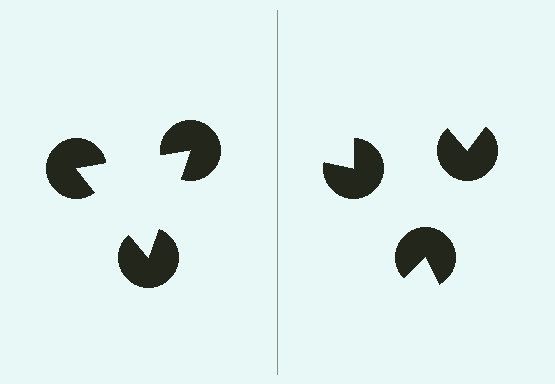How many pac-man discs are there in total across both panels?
6 — 3 on each side.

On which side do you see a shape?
An illusory triangle appears on the left side. On the right side the wedge cuts are rotated, so no coherent shape forms.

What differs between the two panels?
The pac-man discs are positioned identically on both sides; only the wedge orientations differ. On the left they align to a triangle; on the right they are misaligned.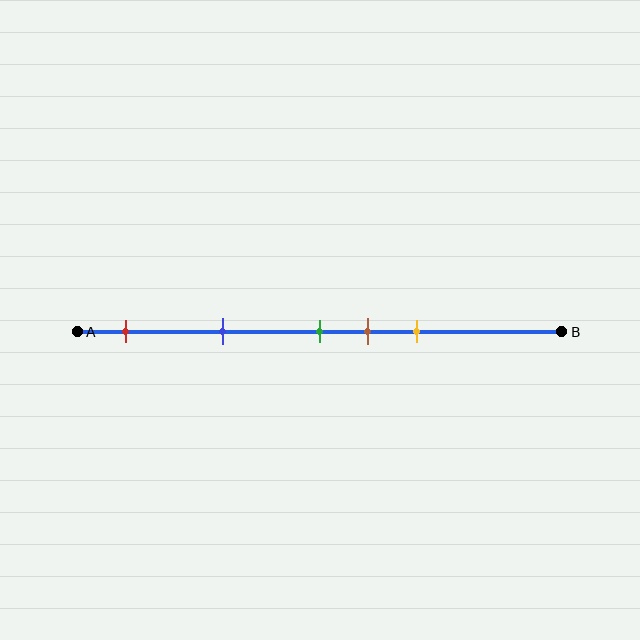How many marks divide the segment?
There are 5 marks dividing the segment.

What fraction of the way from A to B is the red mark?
The red mark is approximately 10% (0.1) of the way from A to B.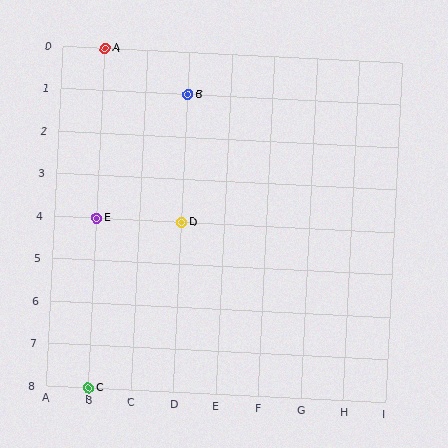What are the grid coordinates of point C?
Point C is at grid coordinates (B, 8).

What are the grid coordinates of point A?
Point A is at grid coordinates (B, 0).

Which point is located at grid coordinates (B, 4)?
Point E is at (B, 4).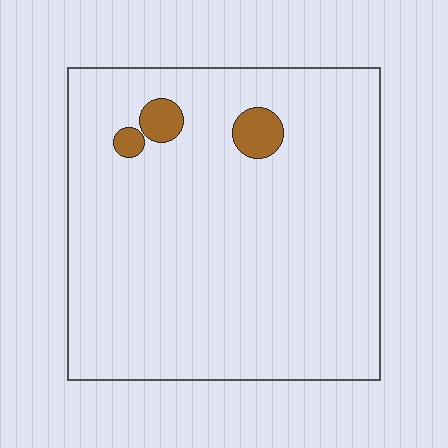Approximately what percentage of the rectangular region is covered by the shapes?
Approximately 5%.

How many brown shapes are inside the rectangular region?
3.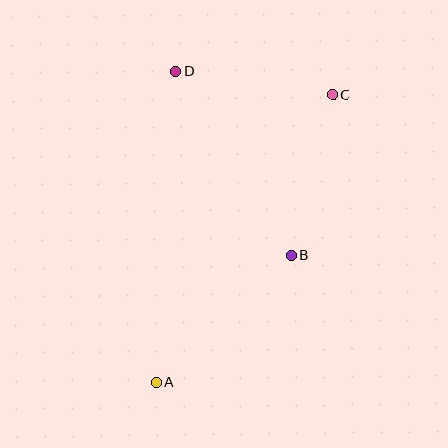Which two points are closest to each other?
Points C and D are closest to each other.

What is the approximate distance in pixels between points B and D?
The distance between B and D is approximately 217 pixels.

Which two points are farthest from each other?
Points A and C are farthest from each other.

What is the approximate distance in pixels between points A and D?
The distance between A and D is approximately 312 pixels.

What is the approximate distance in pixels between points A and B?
The distance between A and B is approximately 186 pixels.